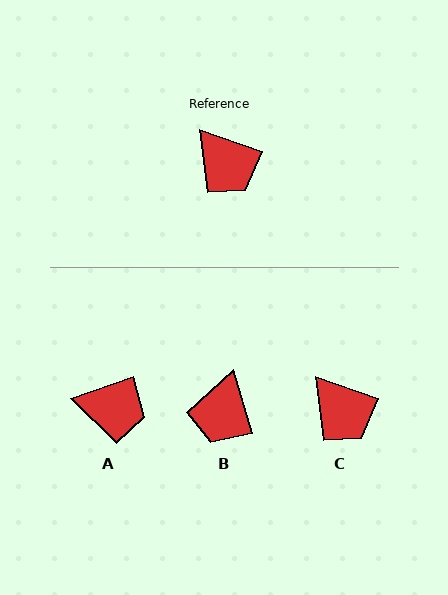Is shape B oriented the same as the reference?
No, it is off by about 54 degrees.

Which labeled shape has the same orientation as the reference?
C.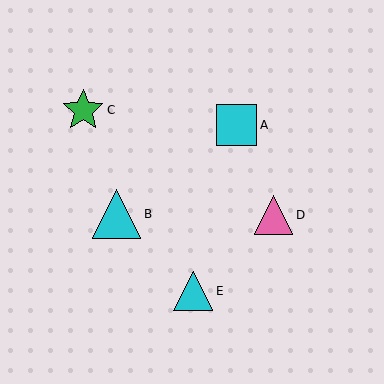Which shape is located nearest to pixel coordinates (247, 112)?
The cyan square (labeled A) at (236, 125) is nearest to that location.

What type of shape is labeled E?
Shape E is a cyan triangle.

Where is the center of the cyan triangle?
The center of the cyan triangle is at (116, 214).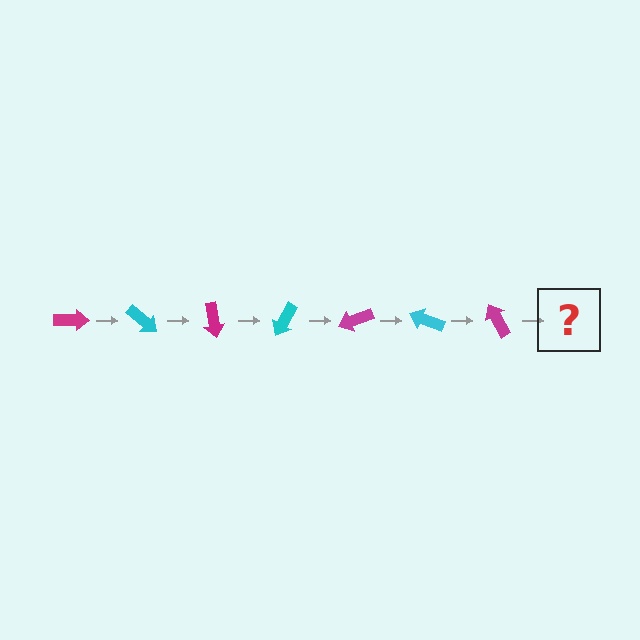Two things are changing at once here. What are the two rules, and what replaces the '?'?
The two rules are that it rotates 40 degrees each step and the color cycles through magenta and cyan. The '?' should be a cyan arrow, rotated 280 degrees from the start.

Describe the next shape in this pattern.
It should be a cyan arrow, rotated 280 degrees from the start.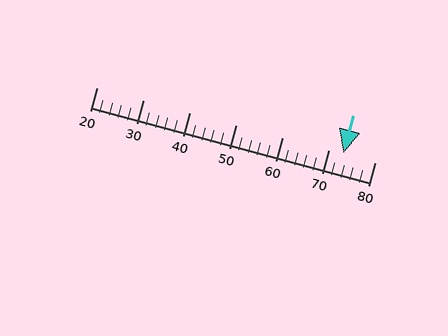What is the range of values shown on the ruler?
The ruler shows values from 20 to 80.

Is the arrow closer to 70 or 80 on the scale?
The arrow is closer to 70.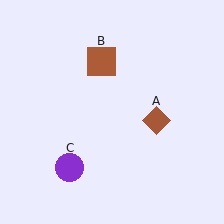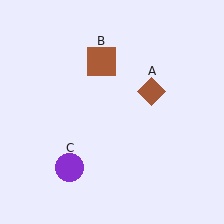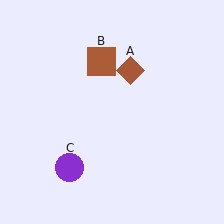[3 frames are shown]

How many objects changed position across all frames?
1 object changed position: brown diamond (object A).